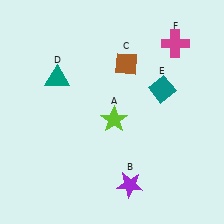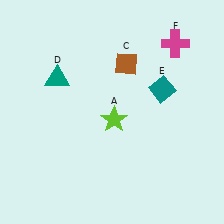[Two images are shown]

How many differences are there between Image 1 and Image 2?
There is 1 difference between the two images.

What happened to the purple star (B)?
The purple star (B) was removed in Image 2. It was in the bottom-right area of Image 1.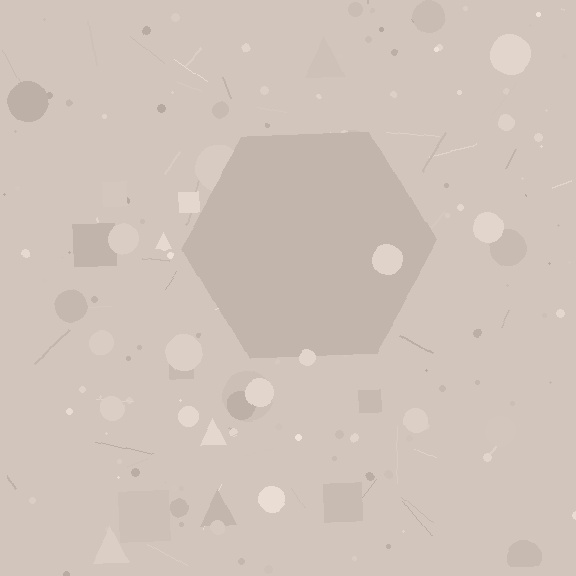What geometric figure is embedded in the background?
A hexagon is embedded in the background.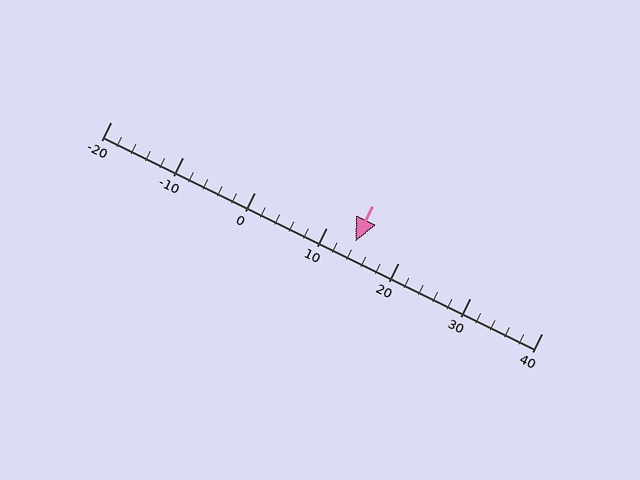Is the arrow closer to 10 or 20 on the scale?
The arrow is closer to 10.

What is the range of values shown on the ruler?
The ruler shows values from -20 to 40.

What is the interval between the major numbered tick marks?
The major tick marks are spaced 10 units apart.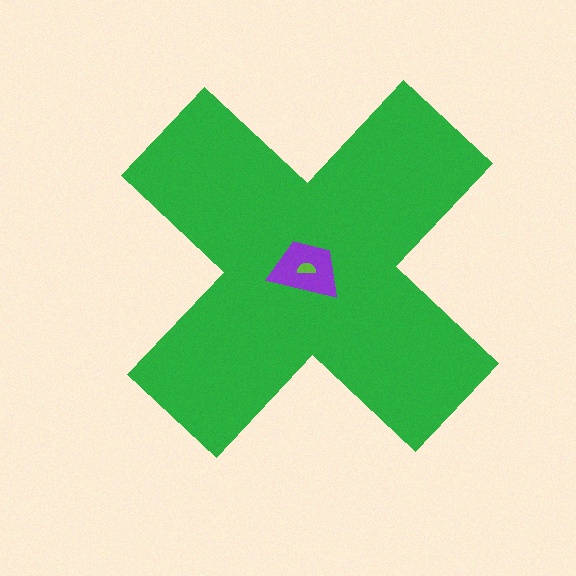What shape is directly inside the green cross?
The purple trapezoid.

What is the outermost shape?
The green cross.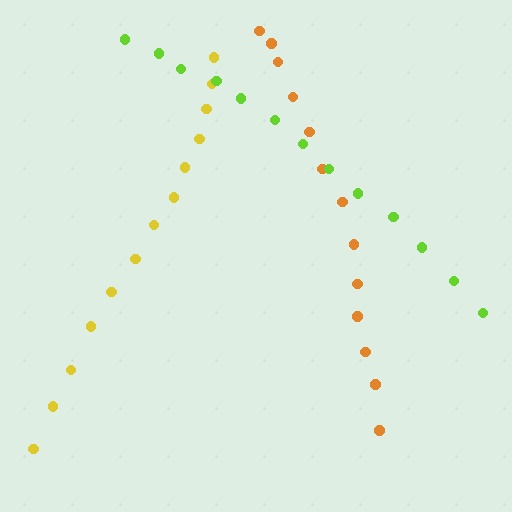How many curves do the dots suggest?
There are 3 distinct paths.